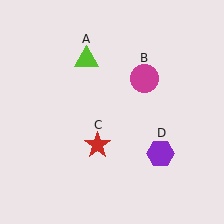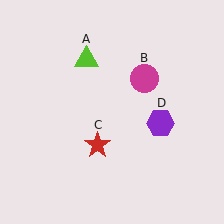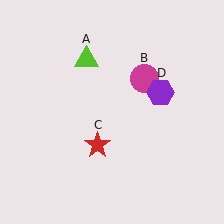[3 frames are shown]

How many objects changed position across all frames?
1 object changed position: purple hexagon (object D).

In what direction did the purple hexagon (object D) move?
The purple hexagon (object D) moved up.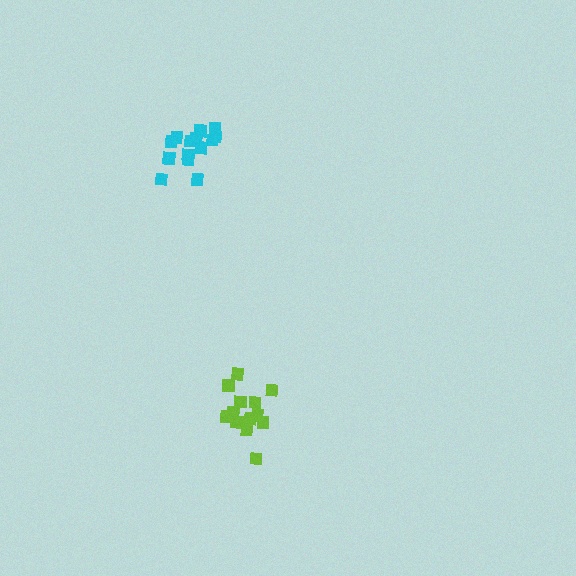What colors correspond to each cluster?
The clusters are colored: cyan, lime.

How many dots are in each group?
Group 1: 14 dots, Group 2: 14 dots (28 total).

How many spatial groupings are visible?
There are 2 spatial groupings.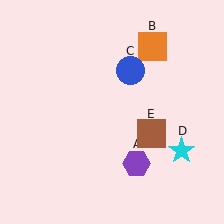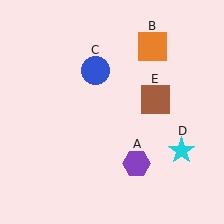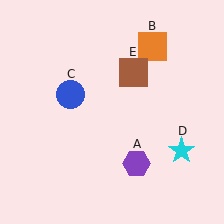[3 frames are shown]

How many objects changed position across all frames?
2 objects changed position: blue circle (object C), brown square (object E).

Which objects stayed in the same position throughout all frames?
Purple hexagon (object A) and orange square (object B) and cyan star (object D) remained stationary.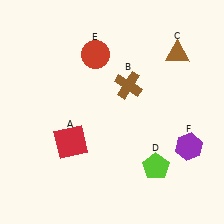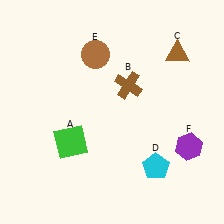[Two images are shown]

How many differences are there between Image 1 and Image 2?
There are 3 differences between the two images.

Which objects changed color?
A changed from red to green. D changed from lime to cyan. E changed from red to brown.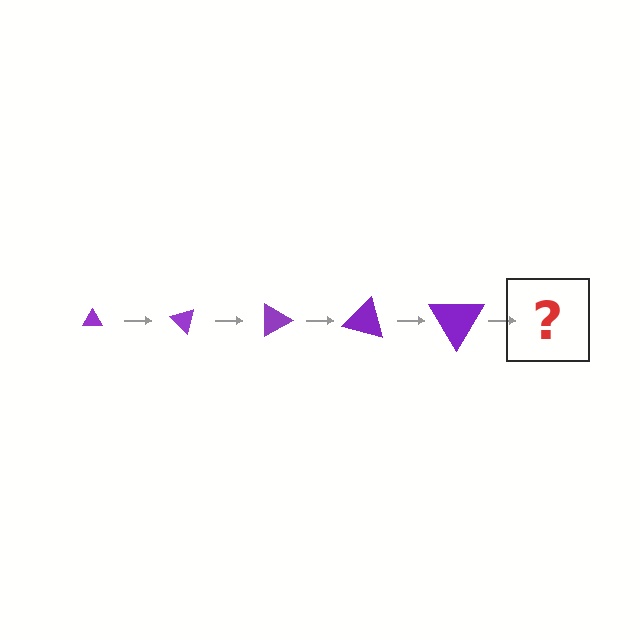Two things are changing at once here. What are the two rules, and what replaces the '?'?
The two rules are that the triangle grows larger each step and it rotates 45 degrees each step. The '?' should be a triangle, larger than the previous one and rotated 225 degrees from the start.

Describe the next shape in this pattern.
It should be a triangle, larger than the previous one and rotated 225 degrees from the start.